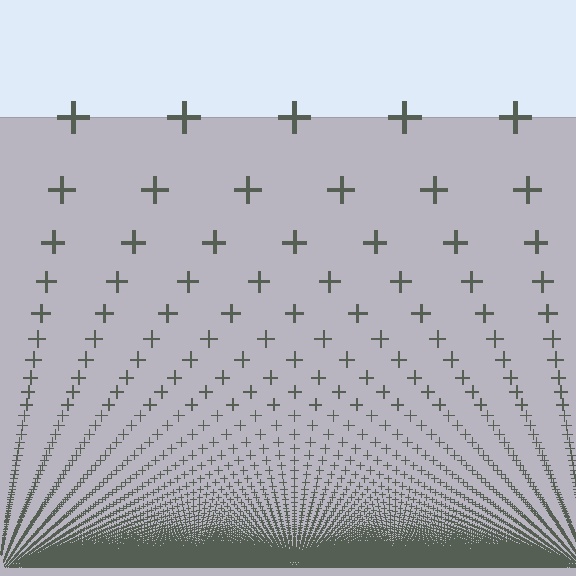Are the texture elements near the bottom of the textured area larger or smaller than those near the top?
Smaller. The gradient is inverted — elements near the bottom are smaller and denser.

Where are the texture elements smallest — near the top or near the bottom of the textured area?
Near the bottom.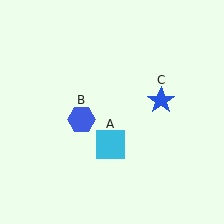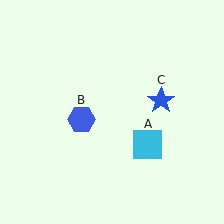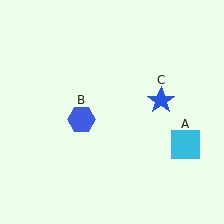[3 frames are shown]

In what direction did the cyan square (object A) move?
The cyan square (object A) moved right.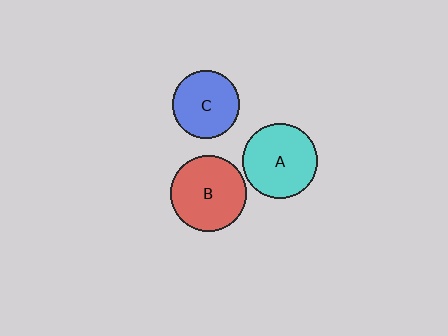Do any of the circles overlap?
No, none of the circles overlap.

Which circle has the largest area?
Circle B (red).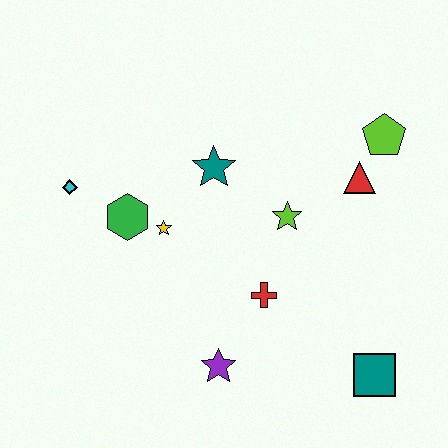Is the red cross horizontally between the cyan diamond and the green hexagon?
No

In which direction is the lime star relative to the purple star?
The lime star is above the purple star.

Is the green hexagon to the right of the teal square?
No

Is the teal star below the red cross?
No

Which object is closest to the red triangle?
The lime pentagon is closest to the red triangle.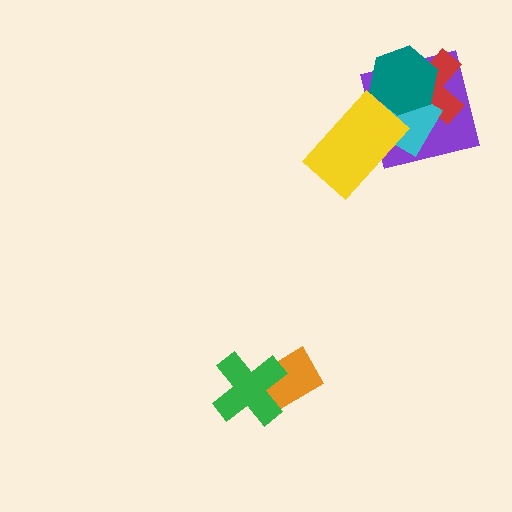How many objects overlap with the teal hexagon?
3 objects overlap with the teal hexagon.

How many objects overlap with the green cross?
1 object overlaps with the green cross.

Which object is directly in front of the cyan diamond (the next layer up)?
The teal hexagon is directly in front of the cyan diamond.